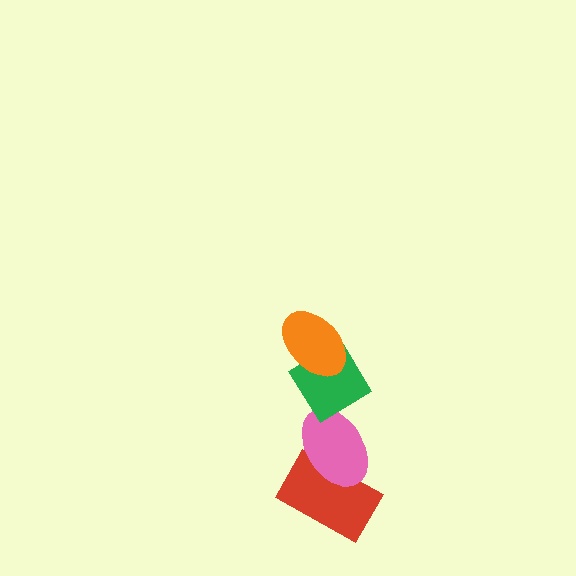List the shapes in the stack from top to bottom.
From top to bottom: the orange ellipse, the green diamond, the pink ellipse, the red rectangle.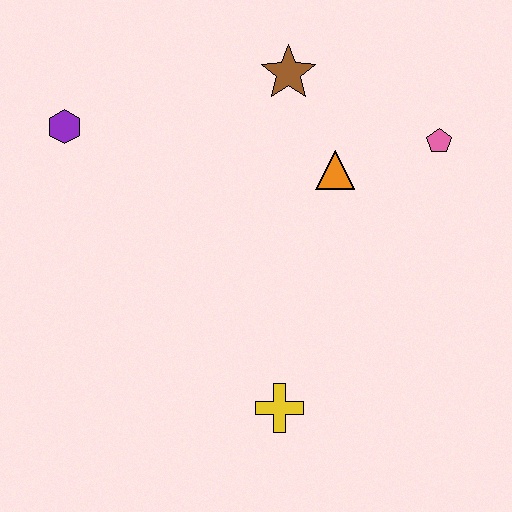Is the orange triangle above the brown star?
No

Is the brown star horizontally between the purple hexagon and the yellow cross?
No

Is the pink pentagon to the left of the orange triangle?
No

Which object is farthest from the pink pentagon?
The purple hexagon is farthest from the pink pentagon.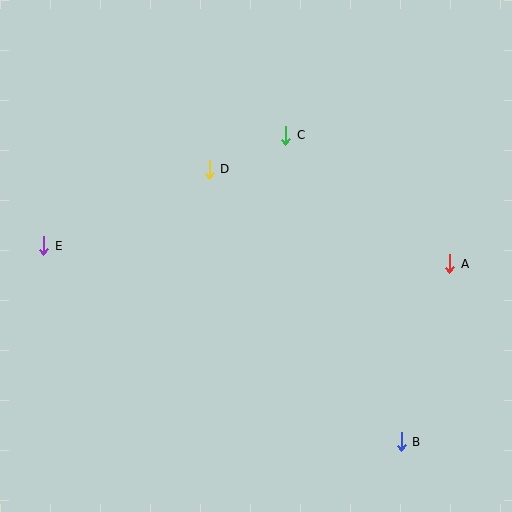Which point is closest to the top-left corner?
Point E is closest to the top-left corner.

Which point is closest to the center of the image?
Point D at (209, 169) is closest to the center.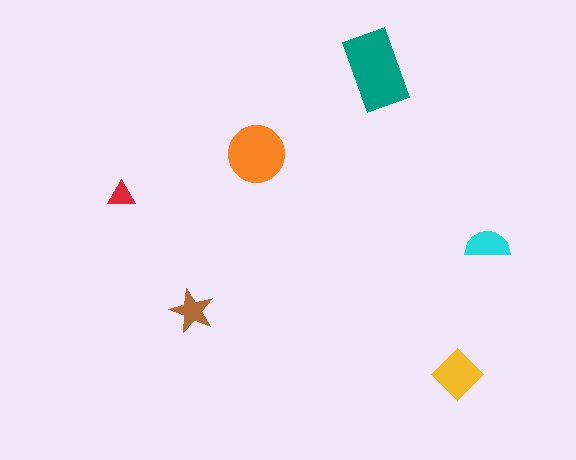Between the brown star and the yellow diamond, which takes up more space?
The yellow diamond.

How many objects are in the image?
There are 6 objects in the image.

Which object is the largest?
The teal rectangle.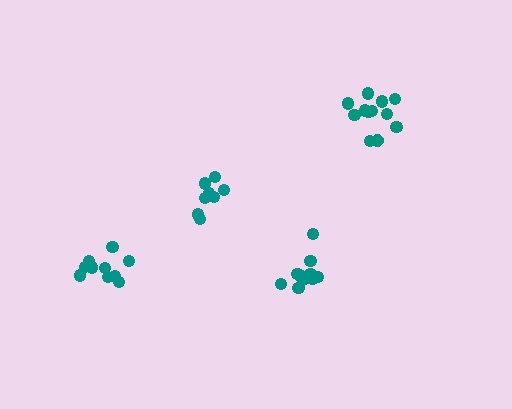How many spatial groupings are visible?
There are 4 spatial groupings.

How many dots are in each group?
Group 1: 11 dots, Group 2: 12 dots, Group 3: 12 dots, Group 4: 10 dots (45 total).